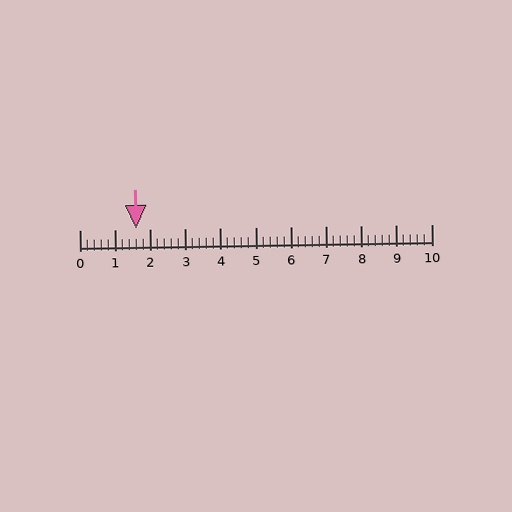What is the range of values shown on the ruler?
The ruler shows values from 0 to 10.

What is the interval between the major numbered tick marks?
The major tick marks are spaced 1 units apart.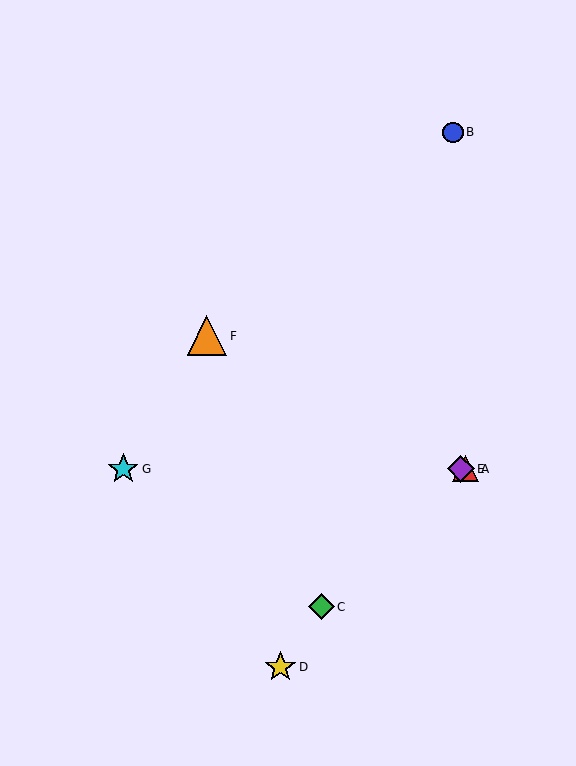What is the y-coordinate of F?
Object F is at y≈336.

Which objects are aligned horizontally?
Objects A, E, G are aligned horizontally.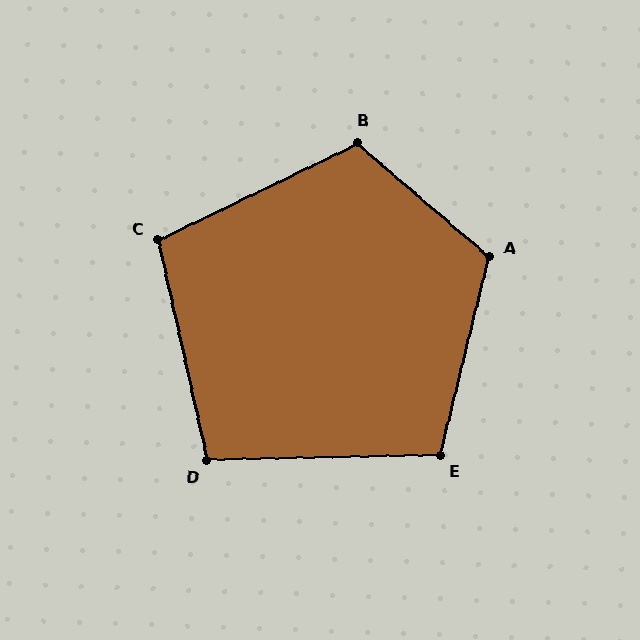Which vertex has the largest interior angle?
A, at approximately 117 degrees.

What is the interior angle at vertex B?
Approximately 113 degrees (obtuse).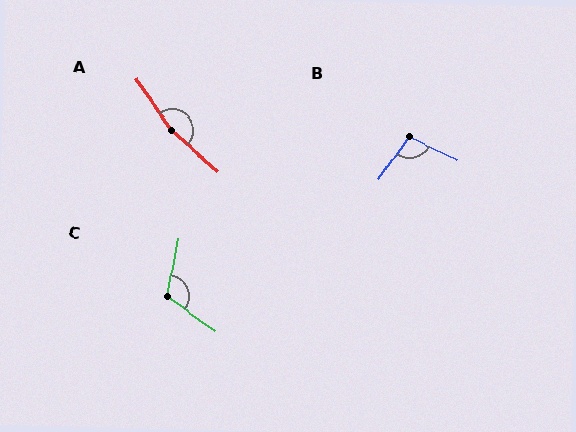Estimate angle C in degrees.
Approximately 114 degrees.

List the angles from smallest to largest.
B (100°), C (114°), A (167°).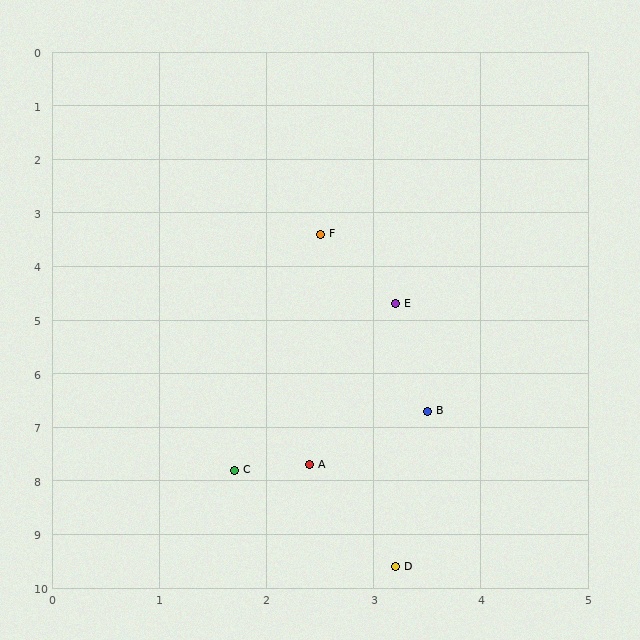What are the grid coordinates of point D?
Point D is at approximately (3.2, 9.6).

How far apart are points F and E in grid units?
Points F and E are about 1.5 grid units apart.